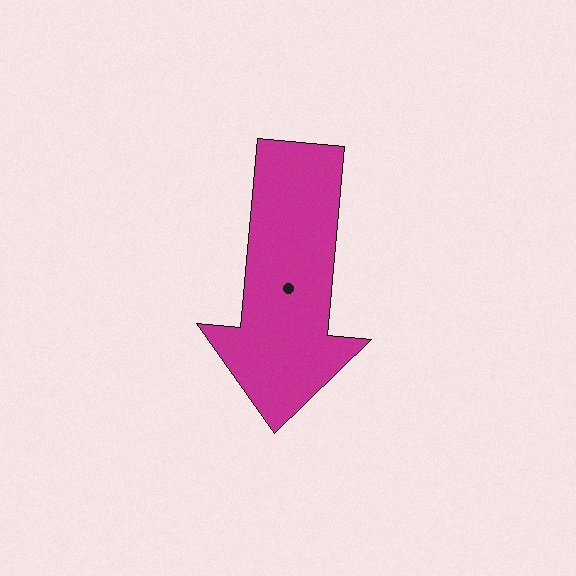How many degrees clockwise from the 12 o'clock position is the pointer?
Approximately 185 degrees.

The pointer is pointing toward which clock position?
Roughly 6 o'clock.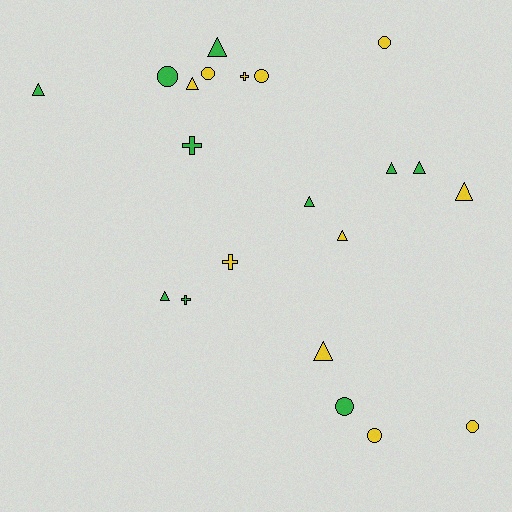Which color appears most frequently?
Yellow, with 11 objects.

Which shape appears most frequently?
Triangle, with 10 objects.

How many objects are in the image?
There are 21 objects.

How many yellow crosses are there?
There are 2 yellow crosses.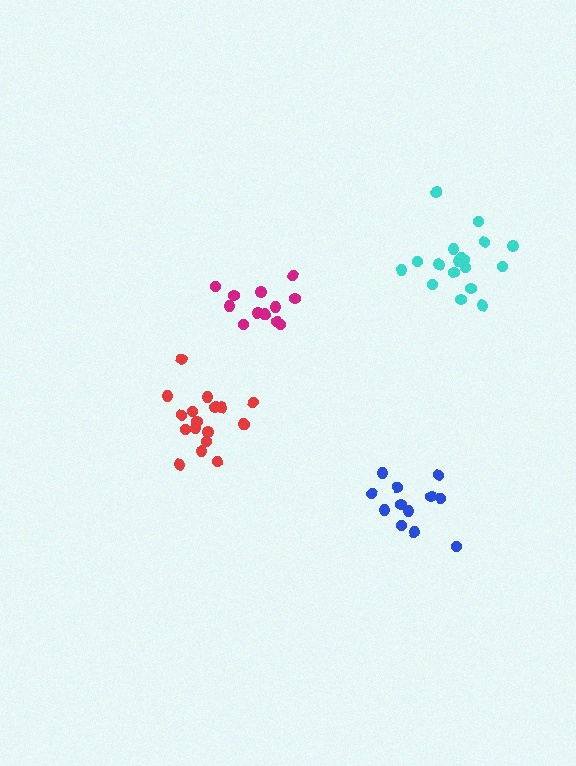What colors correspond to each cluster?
The clusters are colored: red, blue, cyan, magenta.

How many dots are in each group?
Group 1: 18 dots, Group 2: 12 dots, Group 3: 18 dots, Group 4: 12 dots (60 total).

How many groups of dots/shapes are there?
There are 4 groups.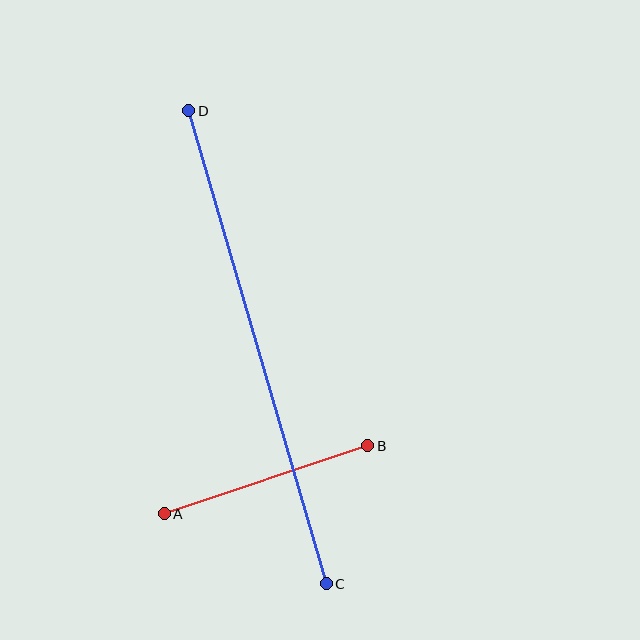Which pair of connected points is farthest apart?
Points C and D are farthest apart.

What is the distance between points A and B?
The distance is approximately 215 pixels.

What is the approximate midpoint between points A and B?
The midpoint is at approximately (266, 480) pixels.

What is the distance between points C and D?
The distance is approximately 493 pixels.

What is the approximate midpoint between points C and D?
The midpoint is at approximately (257, 347) pixels.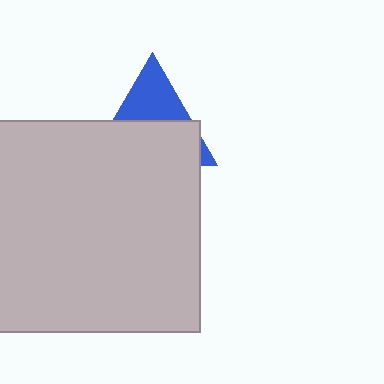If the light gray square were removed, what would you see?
You would see the complete blue triangle.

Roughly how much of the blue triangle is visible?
A small part of it is visible (roughly 39%).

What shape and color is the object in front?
The object in front is a light gray square.